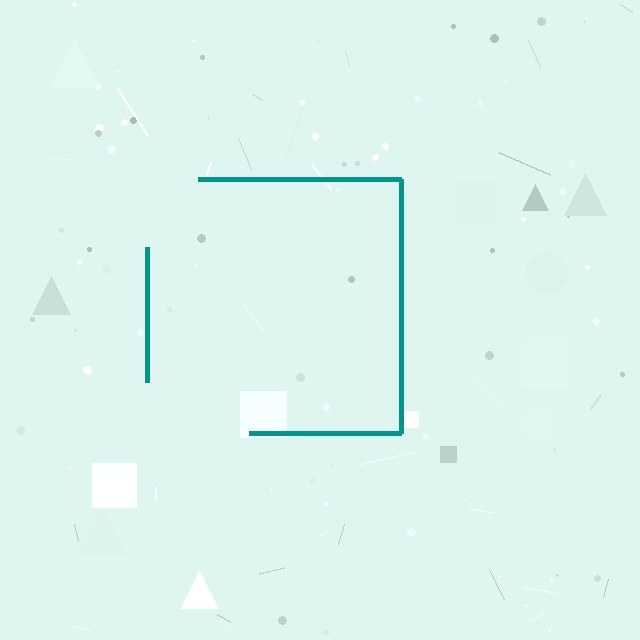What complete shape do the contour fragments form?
The contour fragments form a square.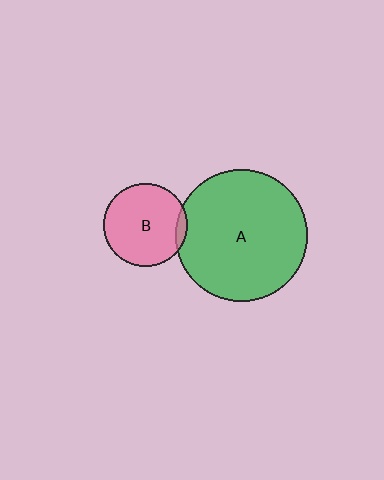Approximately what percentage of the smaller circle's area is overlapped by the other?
Approximately 5%.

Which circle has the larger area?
Circle A (green).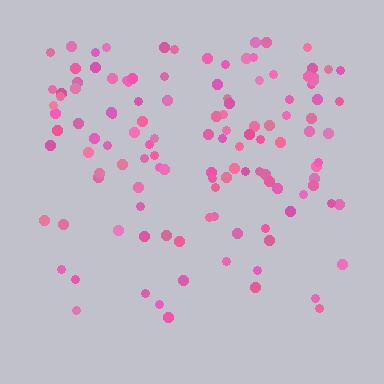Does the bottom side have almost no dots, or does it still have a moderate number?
Still a moderate number, just noticeably fewer than the top.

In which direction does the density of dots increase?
From bottom to top, with the top side densest.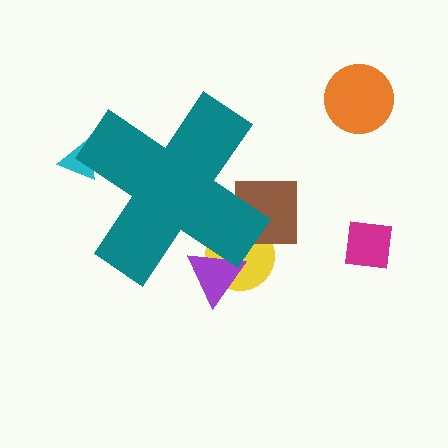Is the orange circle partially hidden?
No, the orange circle is fully visible.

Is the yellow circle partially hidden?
Yes, the yellow circle is partially hidden behind the teal cross.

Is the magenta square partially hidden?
No, the magenta square is fully visible.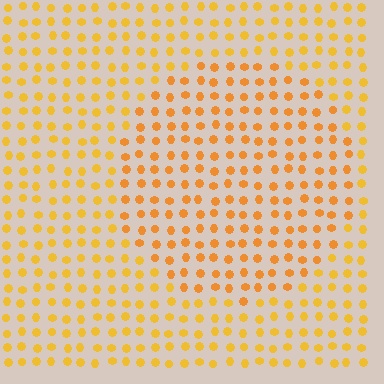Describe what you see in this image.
The image is filled with small yellow elements in a uniform arrangement. A circle-shaped region is visible where the elements are tinted to a slightly different hue, forming a subtle color boundary.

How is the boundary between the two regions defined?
The boundary is defined purely by a slight shift in hue (about 15 degrees). Spacing, size, and orientation are identical on both sides.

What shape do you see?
I see a circle.